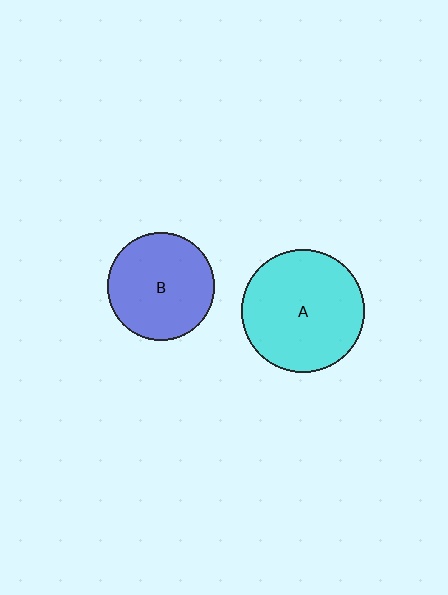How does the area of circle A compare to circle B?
Approximately 1.3 times.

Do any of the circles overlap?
No, none of the circles overlap.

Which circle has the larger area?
Circle A (cyan).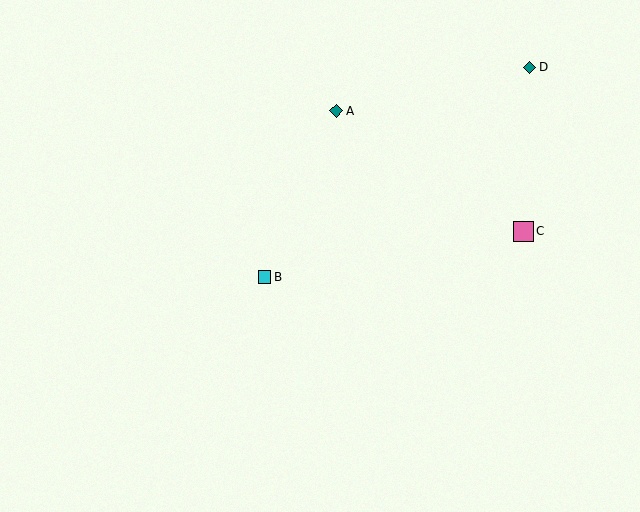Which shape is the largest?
The pink square (labeled C) is the largest.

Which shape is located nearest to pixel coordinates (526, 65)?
The teal diamond (labeled D) at (530, 67) is nearest to that location.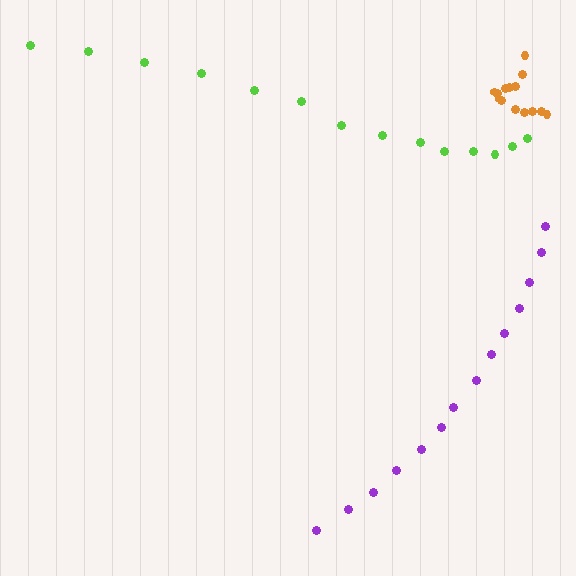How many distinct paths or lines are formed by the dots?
There are 3 distinct paths.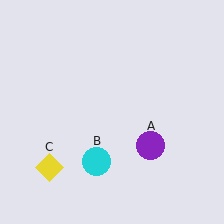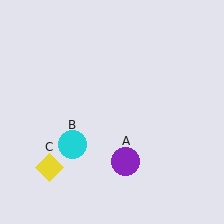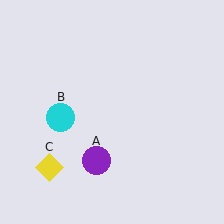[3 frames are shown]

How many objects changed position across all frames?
2 objects changed position: purple circle (object A), cyan circle (object B).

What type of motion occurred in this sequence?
The purple circle (object A), cyan circle (object B) rotated clockwise around the center of the scene.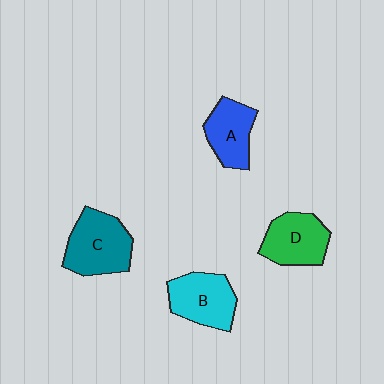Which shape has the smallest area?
Shape A (blue).